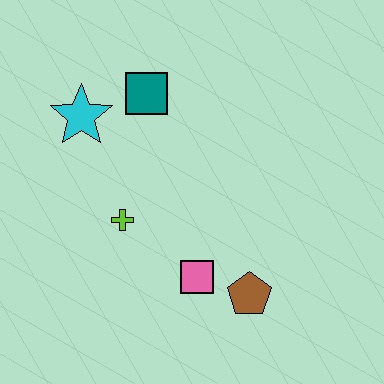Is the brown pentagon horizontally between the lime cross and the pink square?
No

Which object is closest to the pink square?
The brown pentagon is closest to the pink square.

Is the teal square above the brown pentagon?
Yes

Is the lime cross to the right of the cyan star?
Yes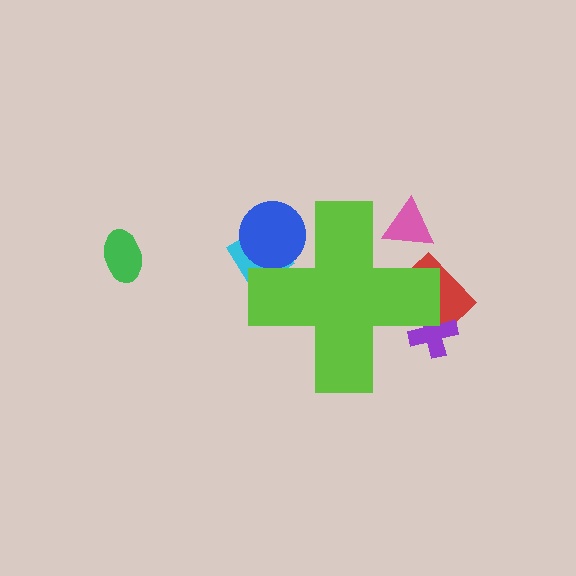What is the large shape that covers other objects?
A lime cross.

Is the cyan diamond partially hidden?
Yes, the cyan diamond is partially hidden behind the lime cross.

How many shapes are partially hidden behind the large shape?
5 shapes are partially hidden.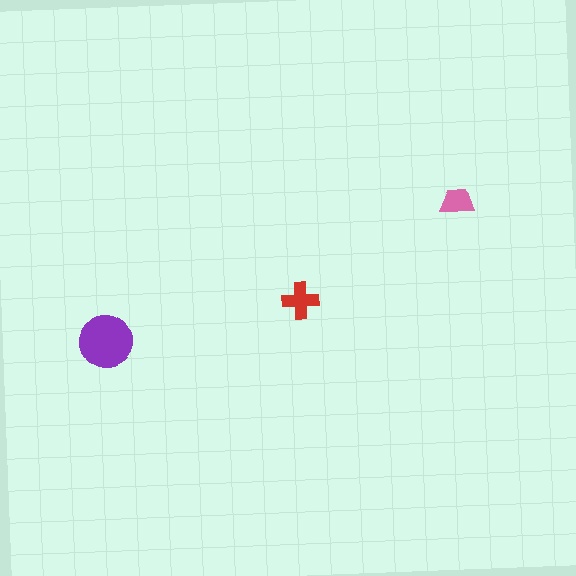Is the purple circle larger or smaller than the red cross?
Larger.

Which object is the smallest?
The pink trapezoid.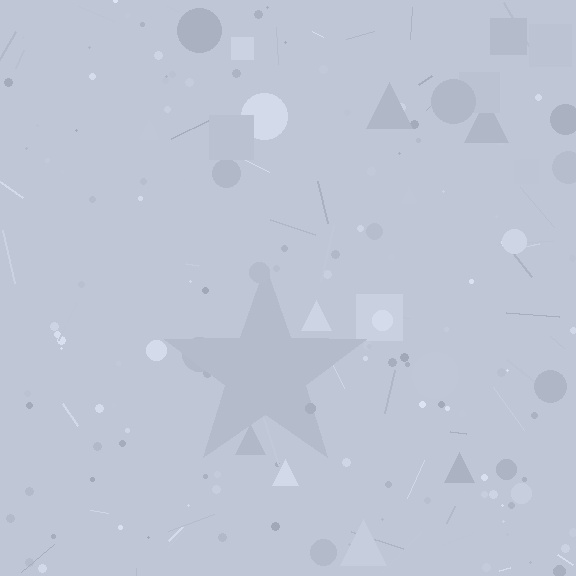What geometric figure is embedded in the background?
A star is embedded in the background.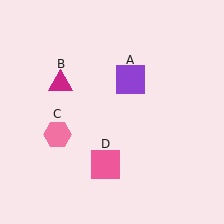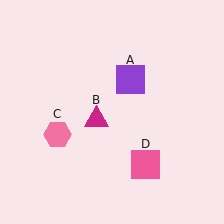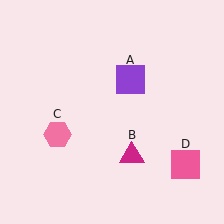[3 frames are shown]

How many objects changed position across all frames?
2 objects changed position: magenta triangle (object B), pink square (object D).